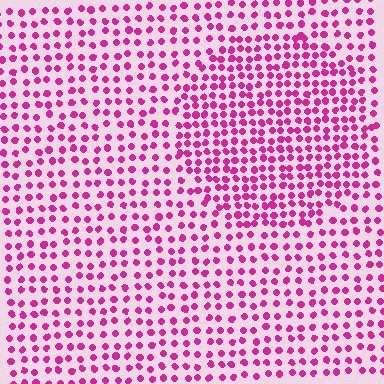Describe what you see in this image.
The image contains small magenta elements arranged at two different densities. A circle-shaped region is visible where the elements are more densely packed than the surrounding area.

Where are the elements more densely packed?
The elements are more densely packed inside the circle boundary.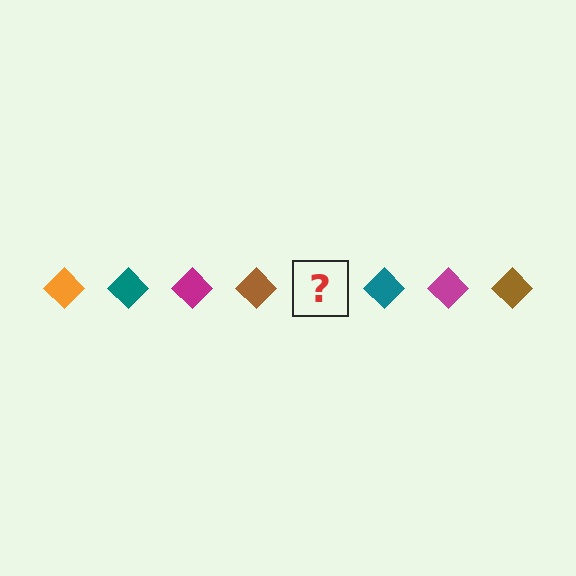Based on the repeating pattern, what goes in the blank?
The blank should be an orange diamond.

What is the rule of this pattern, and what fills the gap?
The rule is that the pattern cycles through orange, teal, magenta, brown diamonds. The gap should be filled with an orange diamond.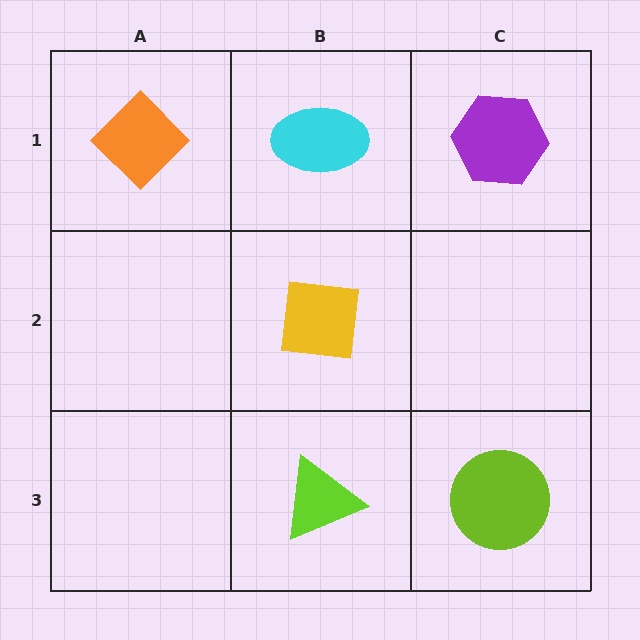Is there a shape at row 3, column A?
No, that cell is empty.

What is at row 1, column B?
A cyan ellipse.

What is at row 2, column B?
A yellow square.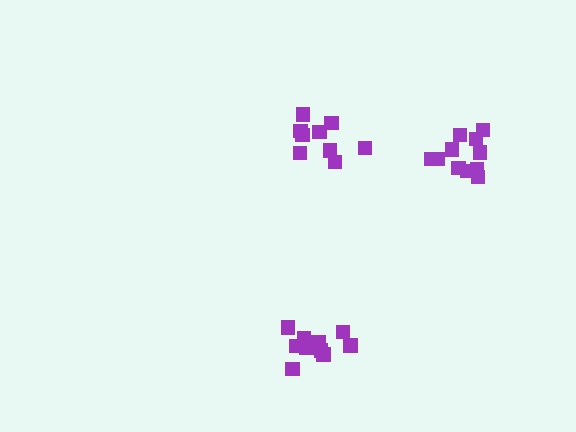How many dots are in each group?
Group 1: 12 dots, Group 2: 10 dots, Group 3: 9 dots (31 total).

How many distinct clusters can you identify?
There are 3 distinct clusters.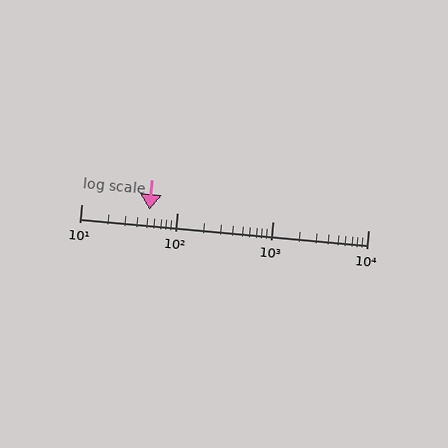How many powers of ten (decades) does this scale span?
The scale spans 3 decades, from 10 to 10000.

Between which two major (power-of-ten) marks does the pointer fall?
The pointer is between 10 and 100.